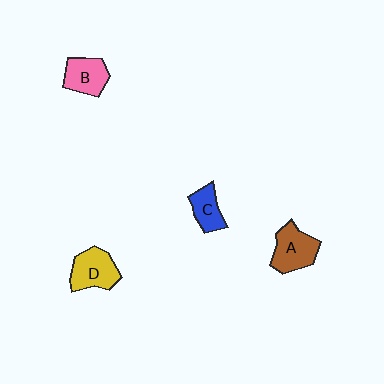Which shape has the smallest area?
Shape C (blue).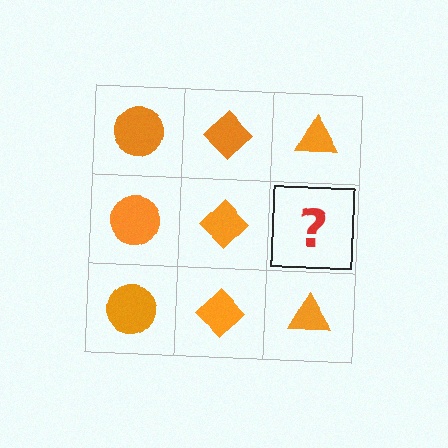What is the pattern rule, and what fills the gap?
The rule is that each column has a consistent shape. The gap should be filled with an orange triangle.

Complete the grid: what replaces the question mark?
The question mark should be replaced with an orange triangle.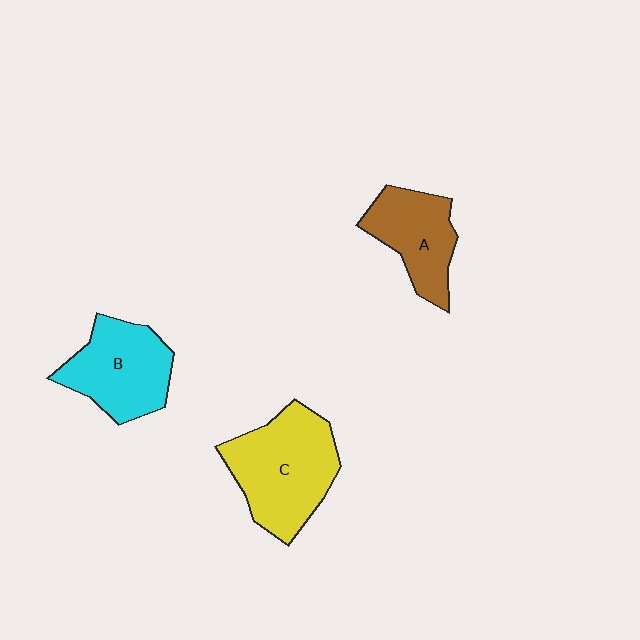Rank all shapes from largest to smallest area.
From largest to smallest: C (yellow), B (cyan), A (brown).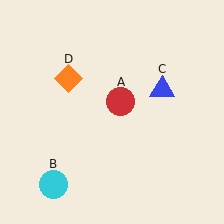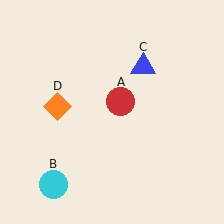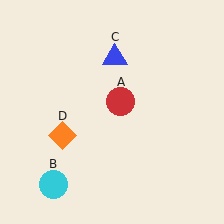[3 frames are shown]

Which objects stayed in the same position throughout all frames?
Red circle (object A) and cyan circle (object B) remained stationary.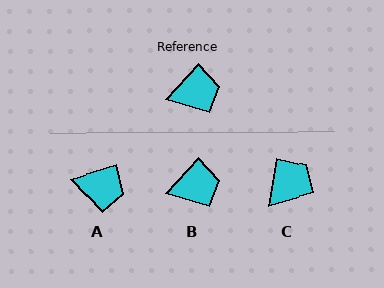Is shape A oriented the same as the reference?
No, it is off by about 30 degrees.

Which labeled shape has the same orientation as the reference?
B.